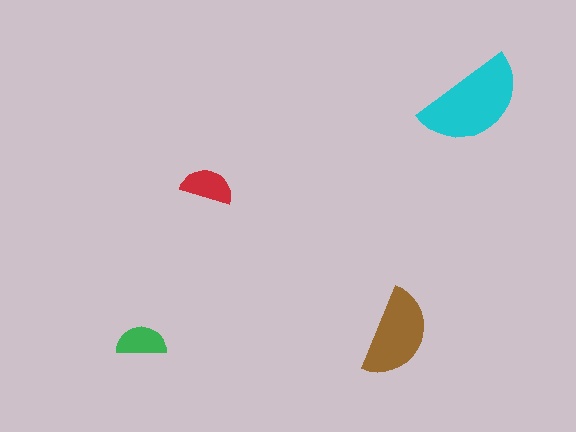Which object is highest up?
The cyan semicircle is topmost.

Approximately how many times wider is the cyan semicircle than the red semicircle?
About 2 times wider.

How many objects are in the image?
There are 4 objects in the image.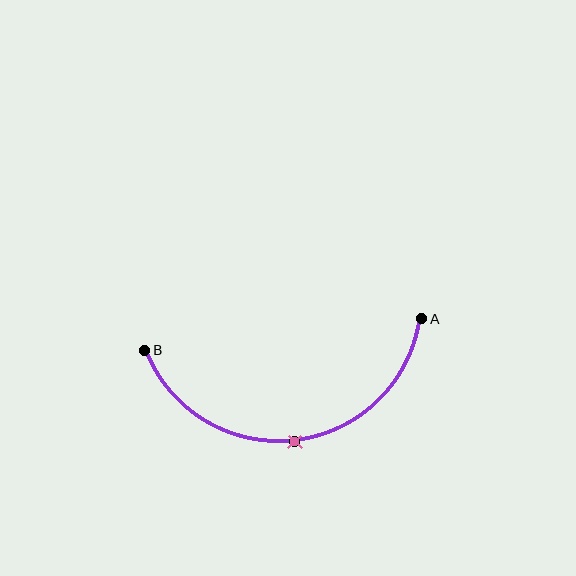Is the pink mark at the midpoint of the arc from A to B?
Yes. The pink mark lies on the arc at equal arc-length from both A and B — it is the arc midpoint.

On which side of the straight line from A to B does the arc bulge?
The arc bulges below the straight line connecting A and B.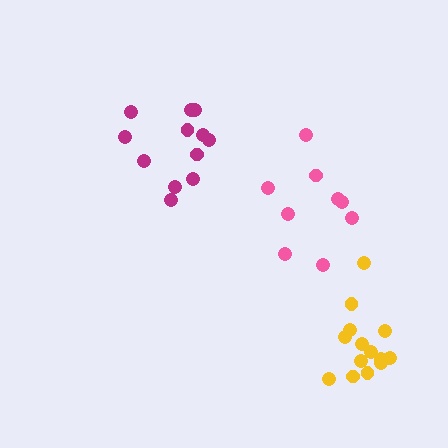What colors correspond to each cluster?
The clusters are colored: pink, yellow, magenta.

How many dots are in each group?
Group 1: 9 dots, Group 2: 14 dots, Group 3: 12 dots (35 total).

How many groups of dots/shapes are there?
There are 3 groups.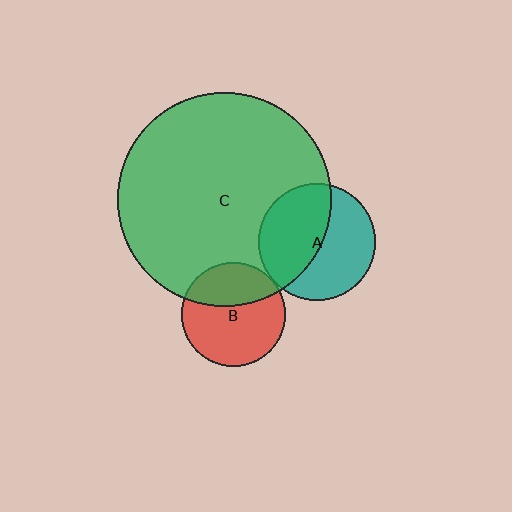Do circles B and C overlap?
Yes.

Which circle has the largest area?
Circle C (green).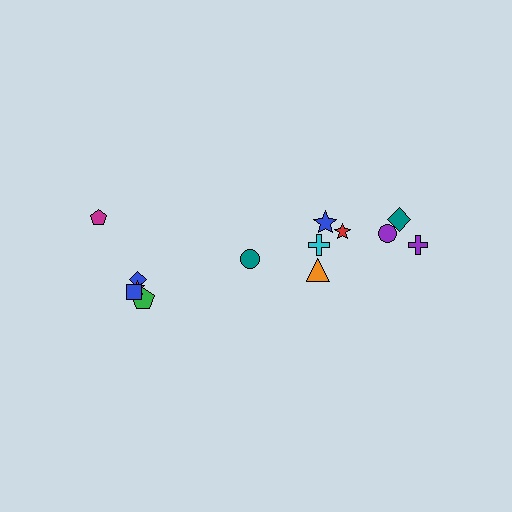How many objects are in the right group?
There are 8 objects.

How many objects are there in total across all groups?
There are 13 objects.